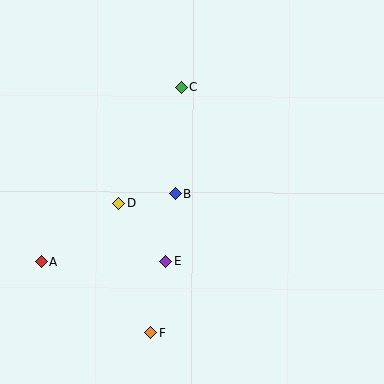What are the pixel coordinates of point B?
Point B is at (175, 194).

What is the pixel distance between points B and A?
The distance between B and A is 151 pixels.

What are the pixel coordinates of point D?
Point D is at (119, 203).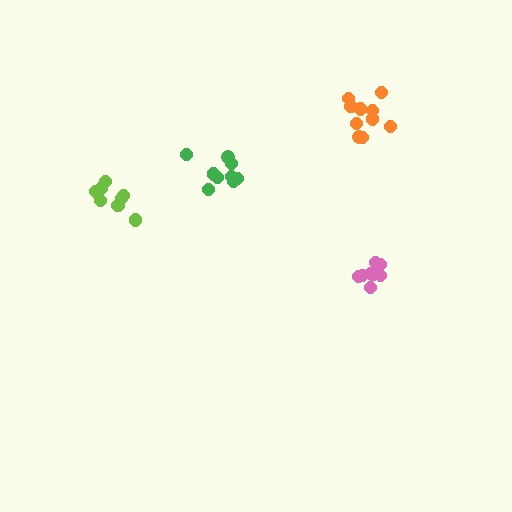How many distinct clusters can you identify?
There are 4 distinct clusters.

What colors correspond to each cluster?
The clusters are colored: green, pink, lime, orange.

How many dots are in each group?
Group 1: 9 dots, Group 2: 8 dots, Group 3: 8 dots, Group 4: 10 dots (35 total).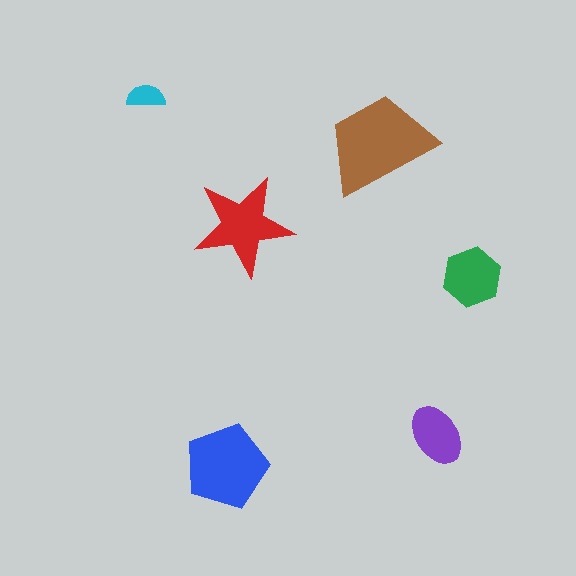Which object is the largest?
The brown trapezoid.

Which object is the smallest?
The cyan semicircle.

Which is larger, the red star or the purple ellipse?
The red star.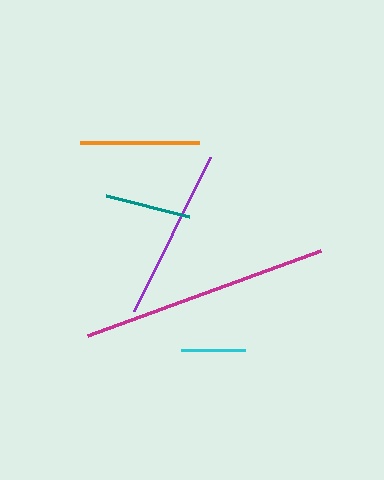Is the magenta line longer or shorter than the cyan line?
The magenta line is longer than the cyan line.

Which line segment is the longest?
The magenta line is the longest at approximately 248 pixels.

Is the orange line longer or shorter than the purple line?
The purple line is longer than the orange line.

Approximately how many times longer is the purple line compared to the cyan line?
The purple line is approximately 2.7 times the length of the cyan line.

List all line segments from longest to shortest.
From longest to shortest: magenta, purple, orange, teal, cyan.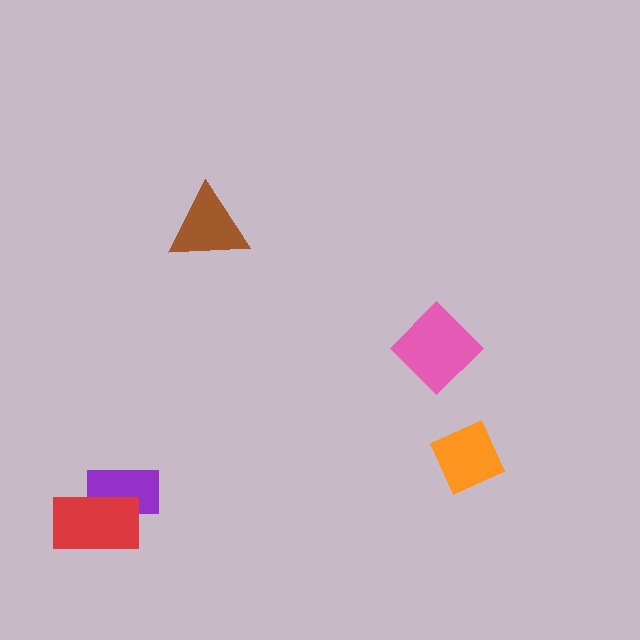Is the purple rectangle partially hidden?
Yes, it is partially covered by another shape.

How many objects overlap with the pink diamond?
0 objects overlap with the pink diamond.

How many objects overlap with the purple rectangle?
1 object overlaps with the purple rectangle.